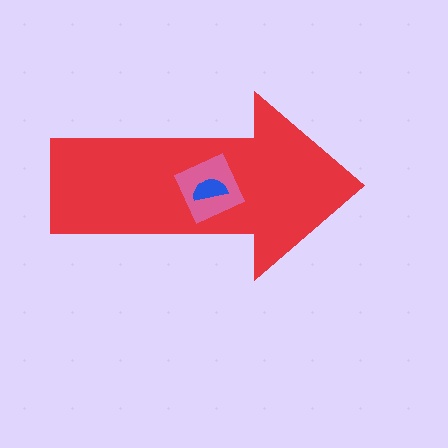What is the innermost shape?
The blue semicircle.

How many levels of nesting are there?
3.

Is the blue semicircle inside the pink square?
Yes.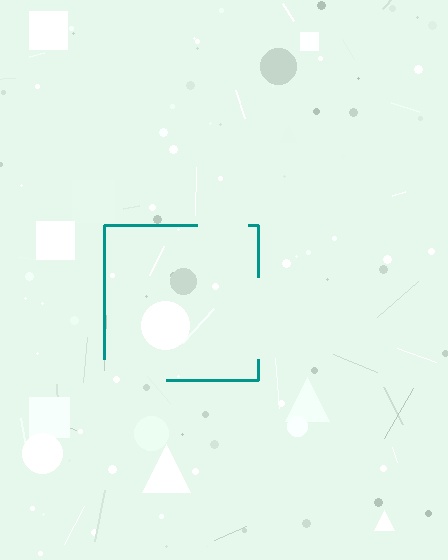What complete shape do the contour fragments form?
The contour fragments form a square.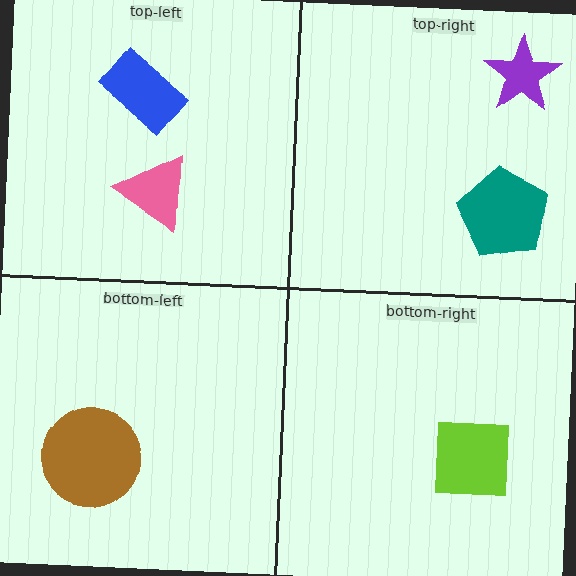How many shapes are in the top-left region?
2.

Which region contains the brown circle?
The bottom-left region.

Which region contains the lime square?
The bottom-right region.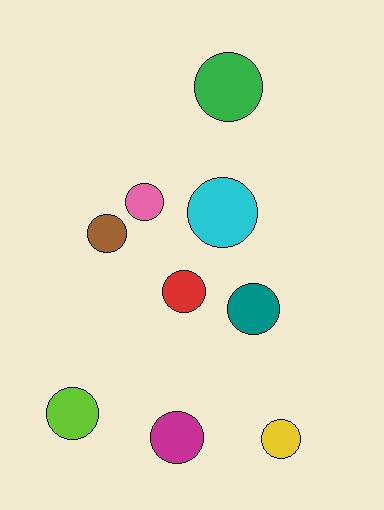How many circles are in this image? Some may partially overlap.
There are 9 circles.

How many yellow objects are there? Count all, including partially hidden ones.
There is 1 yellow object.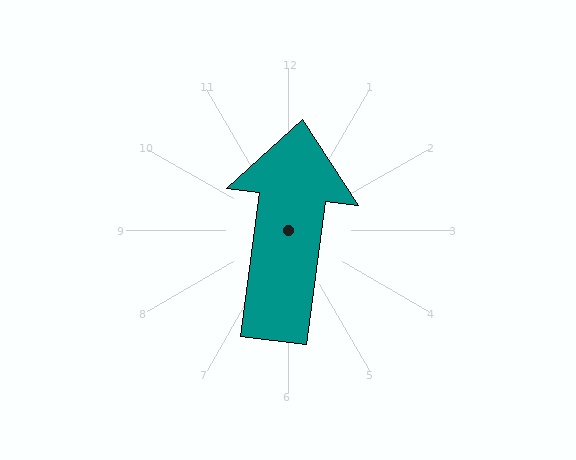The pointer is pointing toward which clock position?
Roughly 12 o'clock.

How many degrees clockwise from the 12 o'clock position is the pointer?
Approximately 7 degrees.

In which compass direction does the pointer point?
North.